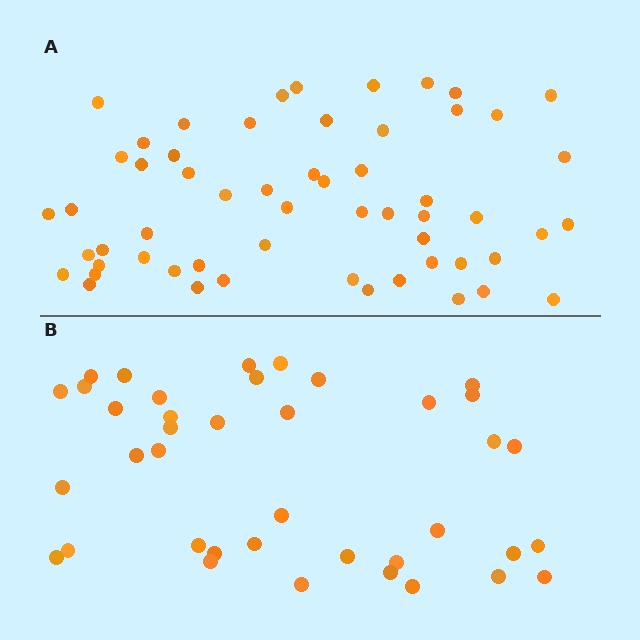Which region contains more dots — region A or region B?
Region A (the top region) has more dots.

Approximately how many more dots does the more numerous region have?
Region A has approximately 20 more dots than region B.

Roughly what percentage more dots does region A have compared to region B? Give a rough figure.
About 45% more.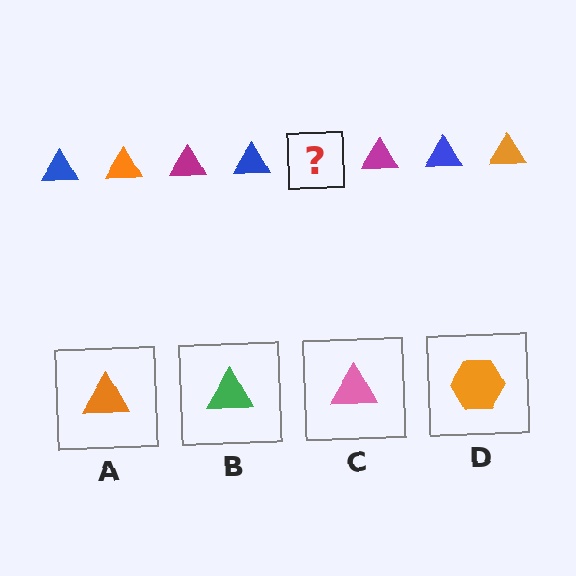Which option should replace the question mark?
Option A.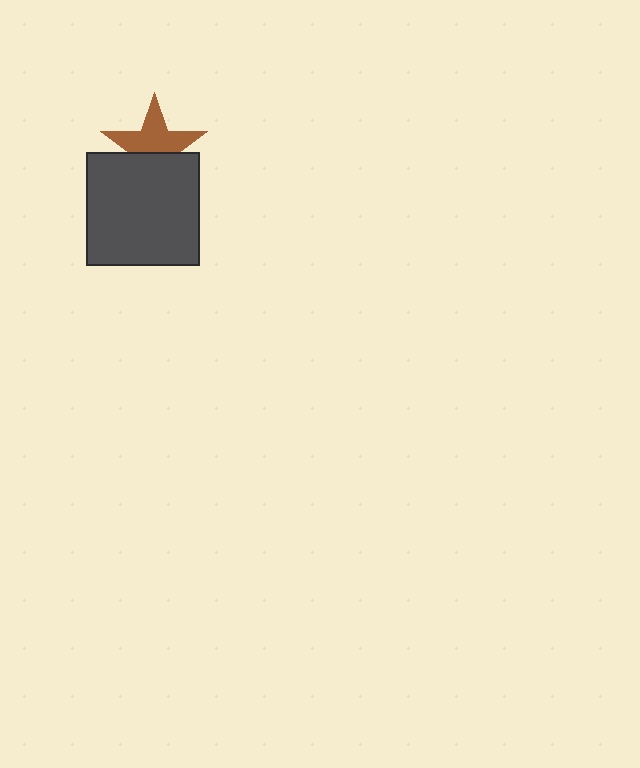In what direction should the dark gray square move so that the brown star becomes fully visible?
The dark gray square should move down. That is the shortest direction to clear the overlap and leave the brown star fully visible.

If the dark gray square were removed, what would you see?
You would see the complete brown star.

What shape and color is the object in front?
The object in front is a dark gray square.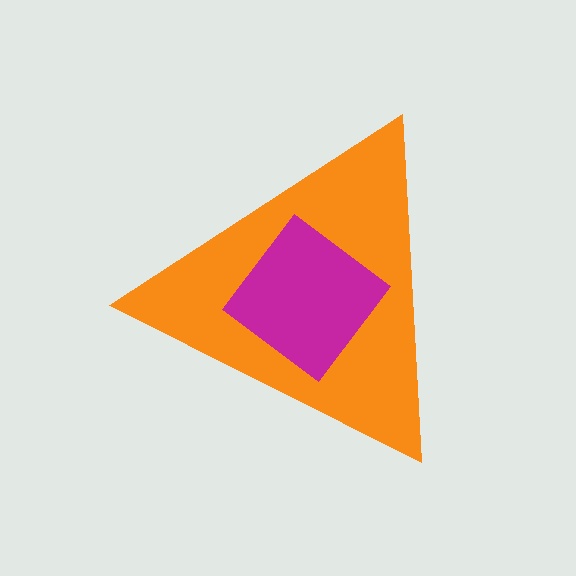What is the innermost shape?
The magenta diamond.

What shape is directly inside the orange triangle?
The magenta diamond.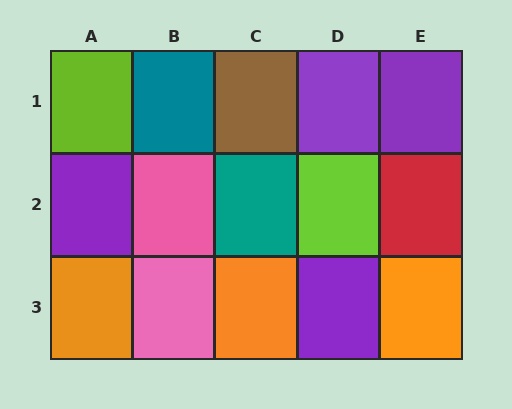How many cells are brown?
1 cell is brown.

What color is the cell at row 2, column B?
Pink.